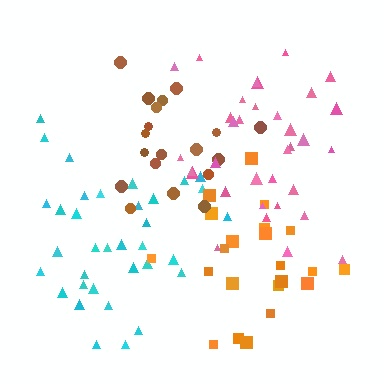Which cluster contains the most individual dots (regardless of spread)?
Cyan (35).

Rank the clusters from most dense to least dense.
pink, cyan, orange, brown.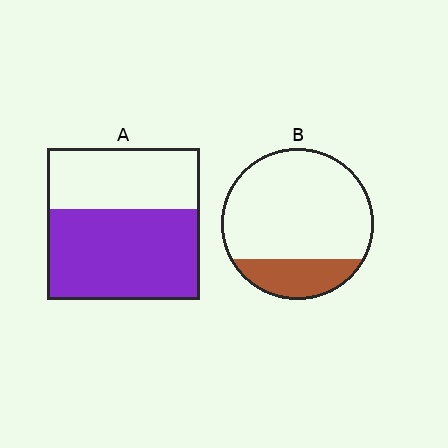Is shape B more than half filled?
No.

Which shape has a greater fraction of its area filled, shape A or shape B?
Shape A.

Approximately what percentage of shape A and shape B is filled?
A is approximately 60% and B is approximately 20%.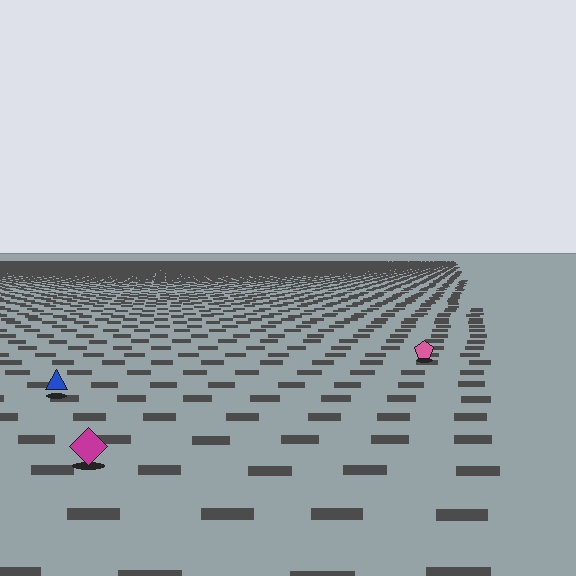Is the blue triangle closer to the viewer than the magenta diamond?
No. The magenta diamond is closer — you can tell from the texture gradient: the ground texture is coarser near it.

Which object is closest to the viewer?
The magenta diamond is closest. The texture marks near it are larger and more spread out.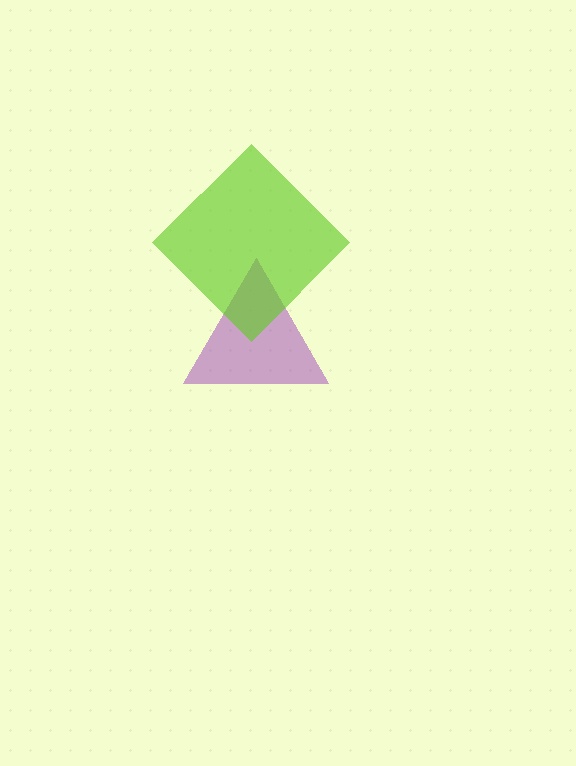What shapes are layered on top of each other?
The layered shapes are: a purple triangle, a lime diamond.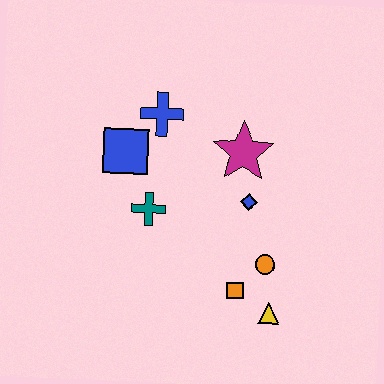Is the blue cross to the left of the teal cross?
No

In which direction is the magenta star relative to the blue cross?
The magenta star is to the right of the blue cross.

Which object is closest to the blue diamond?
The magenta star is closest to the blue diamond.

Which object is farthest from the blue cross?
The yellow triangle is farthest from the blue cross.